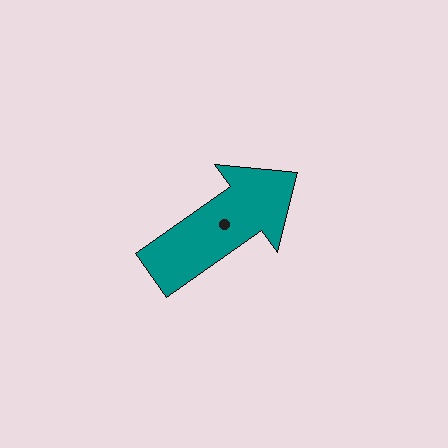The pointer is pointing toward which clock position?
Roughly 2 o'clock.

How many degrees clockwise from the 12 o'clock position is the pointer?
Approximately 55 degrees.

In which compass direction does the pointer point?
Northeast.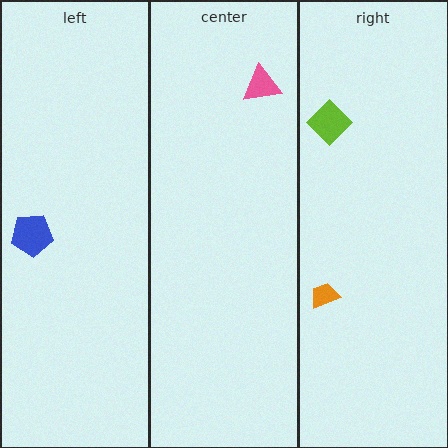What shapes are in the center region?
The pink triangle.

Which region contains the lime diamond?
The right region.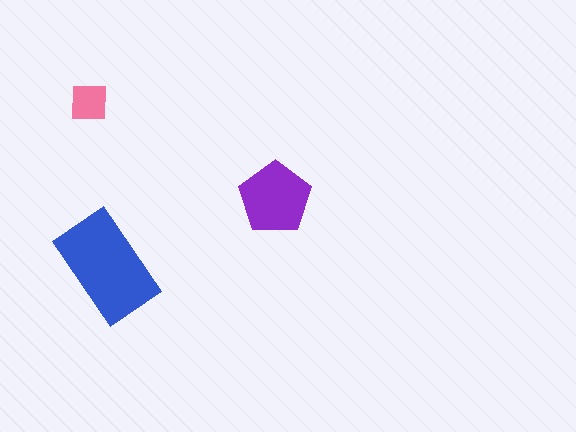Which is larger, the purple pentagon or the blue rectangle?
The blue rectangle.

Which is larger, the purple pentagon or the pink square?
The purple pentagon.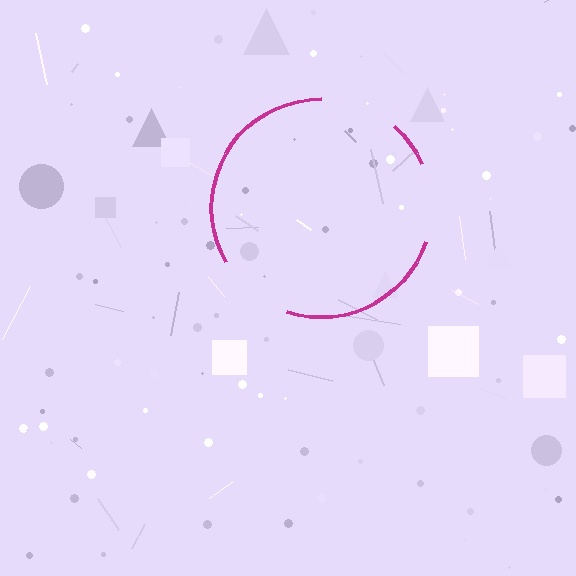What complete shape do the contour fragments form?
The contour fragments form a circle.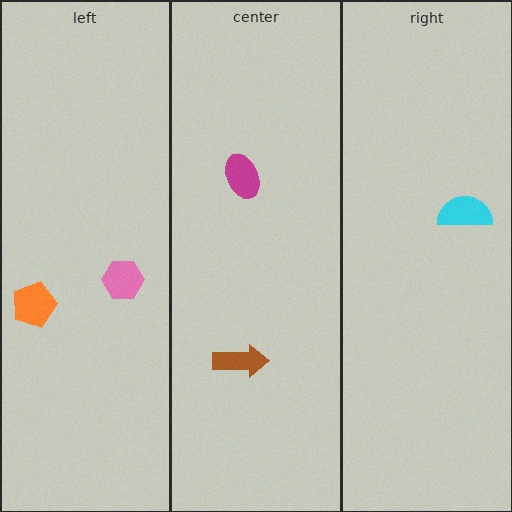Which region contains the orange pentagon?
The left region.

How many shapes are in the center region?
2.